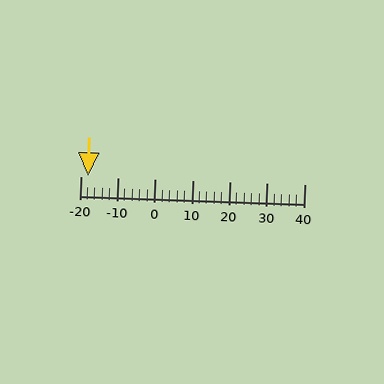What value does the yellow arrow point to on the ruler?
The yellow arrow points to approximately -18.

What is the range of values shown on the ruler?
The ruler shows values from -20 to 40.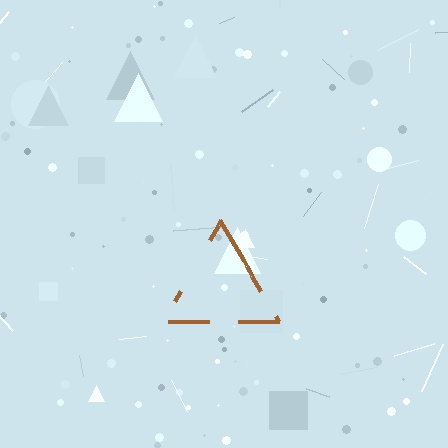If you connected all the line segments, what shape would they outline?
They would outline a triangle.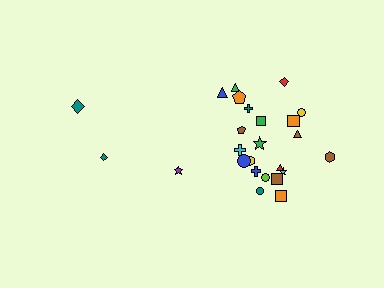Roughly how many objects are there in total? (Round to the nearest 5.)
Roughly 25 objects in total.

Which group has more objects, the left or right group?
The right group.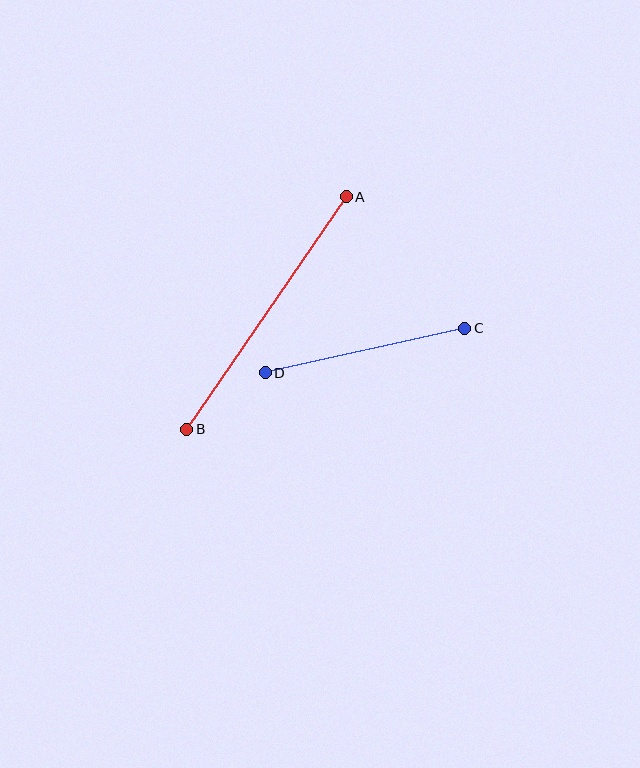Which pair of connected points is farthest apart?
Points A and B are farthest apart.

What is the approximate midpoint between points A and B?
The midpoint is at approximately (267, 313) pixels.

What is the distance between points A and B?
The distance is approximately 282 pixels.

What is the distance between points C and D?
The distance is approximately 205 pixels.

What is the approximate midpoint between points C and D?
The midpoint is at approximately (365, 351) pixels.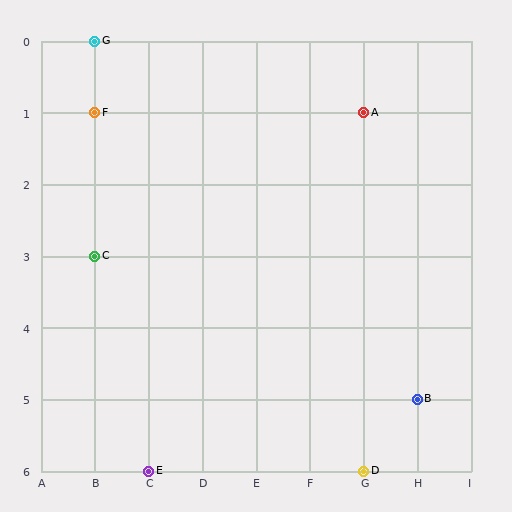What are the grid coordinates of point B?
Point B is at grid coordinates (H, 5).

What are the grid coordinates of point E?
Point E is at grid coordinates (C, 6).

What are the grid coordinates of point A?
Point A is at grid coordinates (G, 1).